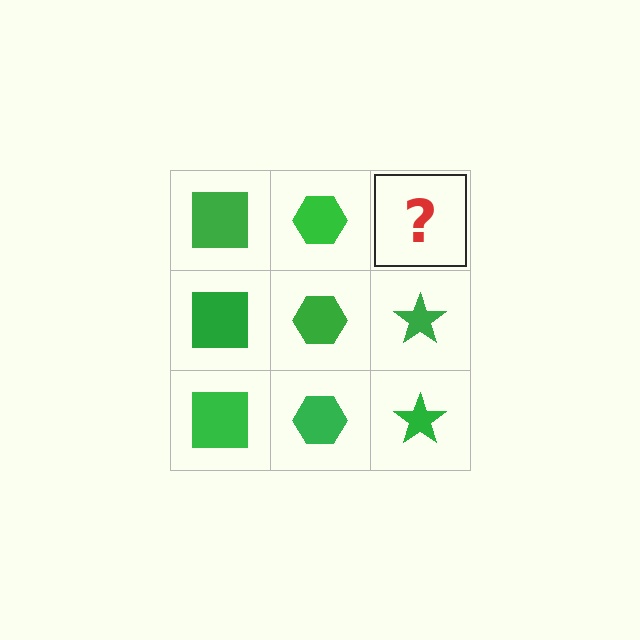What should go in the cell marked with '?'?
The missing cell should contain a green star.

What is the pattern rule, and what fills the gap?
The rule is that each column has a consistent shape. The gap should be filled with a green star.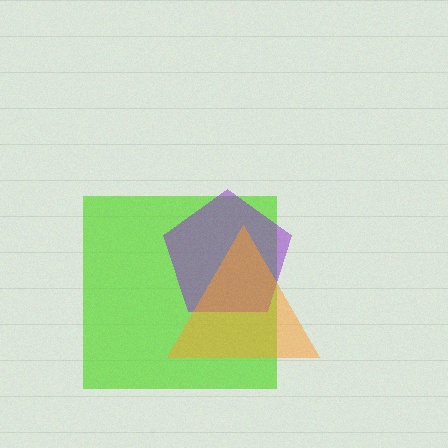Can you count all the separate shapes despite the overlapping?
Yes, there are 3 separate shapes.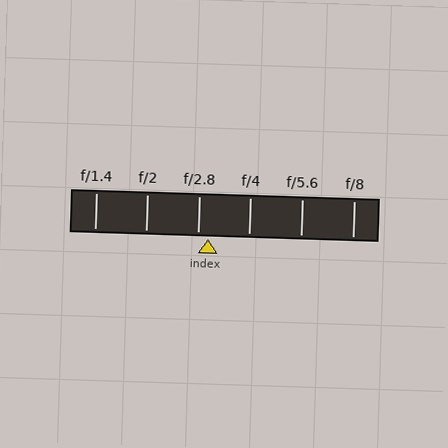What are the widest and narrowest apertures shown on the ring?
The widest aperture shown is f/1.4 and the narrowest is f/8.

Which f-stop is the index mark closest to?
The index mark is closest to f/2.8.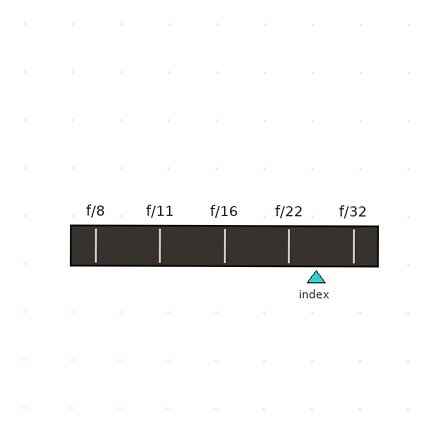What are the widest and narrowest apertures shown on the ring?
The widest aperture shown is f/8 and the narrowest is f/32.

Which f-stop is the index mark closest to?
The index mark is closest to f/22.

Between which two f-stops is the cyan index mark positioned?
The index mark is between f/22 and f/32.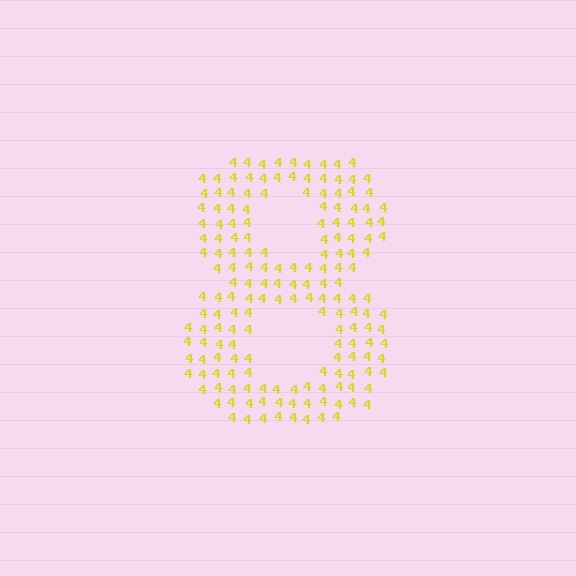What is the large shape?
The large shape is the digit 8.